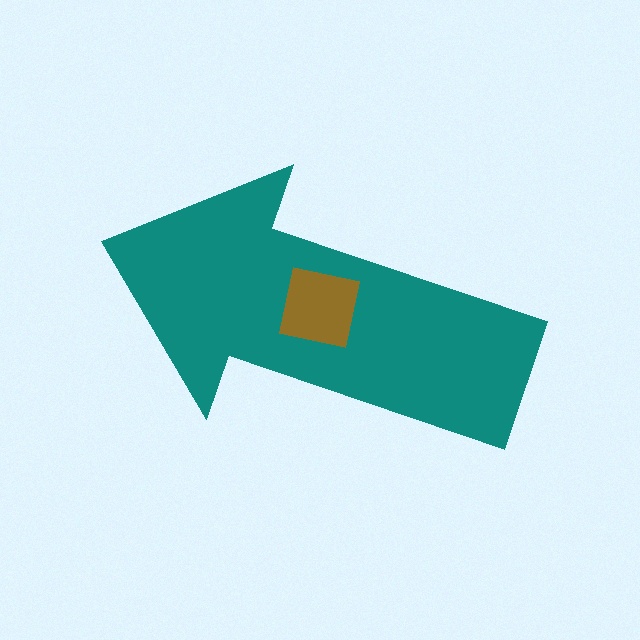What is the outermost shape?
The teal arrow.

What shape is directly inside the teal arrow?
The brown square.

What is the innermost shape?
The brown square.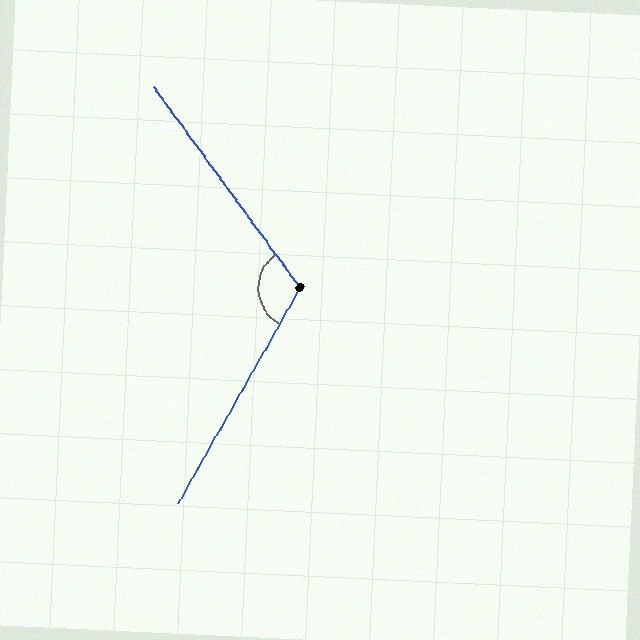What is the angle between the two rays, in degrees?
Approximately 114 degrees.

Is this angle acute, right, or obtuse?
It is obtuse.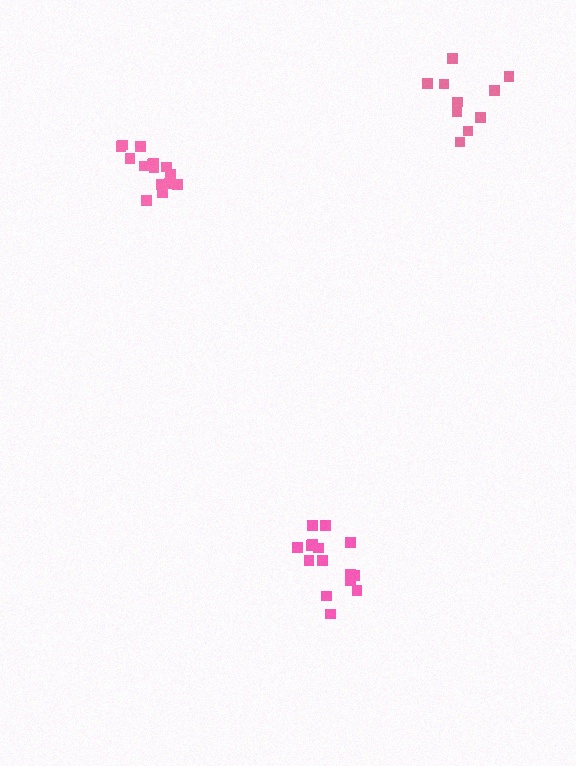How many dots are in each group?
Group 1: 15 dots, Group 2: 10 dots, Group 3: 15 dots (40 total).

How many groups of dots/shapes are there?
There are 3 groups.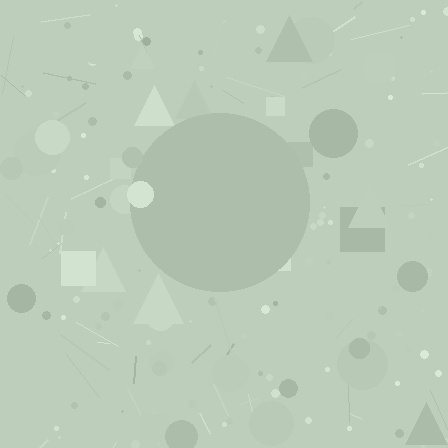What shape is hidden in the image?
A circle is hidden in the image.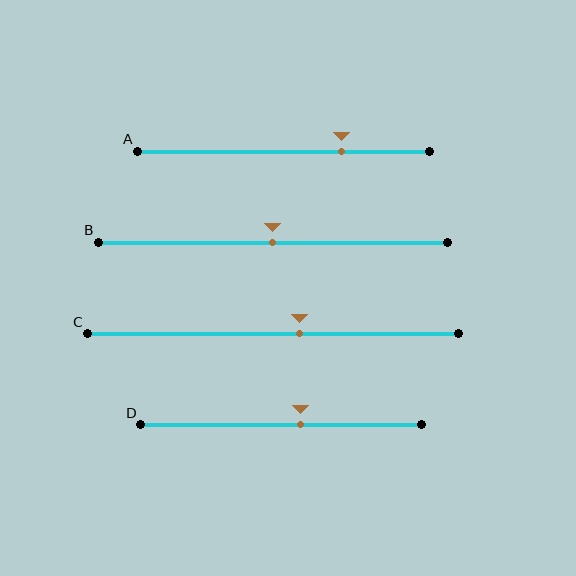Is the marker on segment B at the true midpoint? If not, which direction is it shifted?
Yes, the marker on segment B is at the true midpoint.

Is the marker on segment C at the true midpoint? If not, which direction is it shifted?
No, the marker on segment C is shifted to the right by about 7% of the segment length.